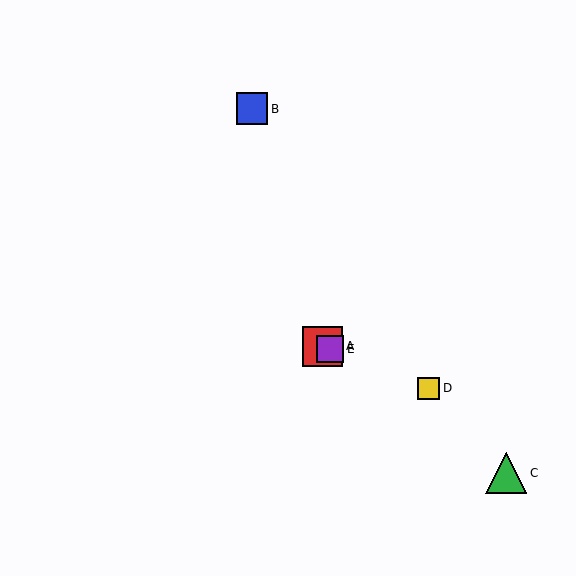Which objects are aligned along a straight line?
Objects A, D, E are aligned along a straight line.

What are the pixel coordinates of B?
Object B is at (252, 109).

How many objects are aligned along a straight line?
3 objects (A, D, E) are aligned along a straight line.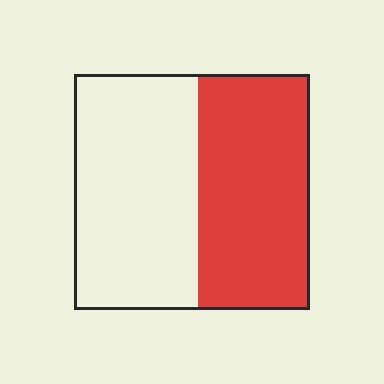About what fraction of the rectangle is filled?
About one half (1/2).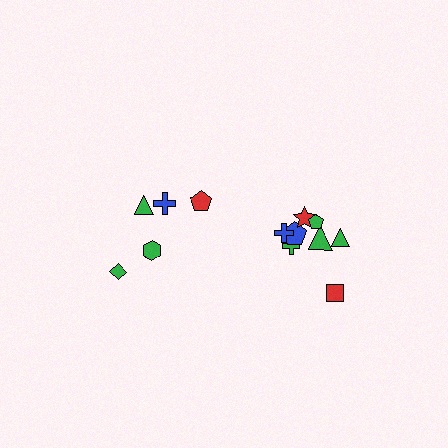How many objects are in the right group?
There are 8 objects.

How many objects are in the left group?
There are 5 objects.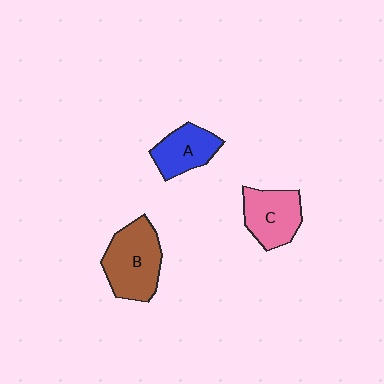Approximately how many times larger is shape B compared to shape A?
Approximately 1.5 times.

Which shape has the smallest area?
Shape A (blue).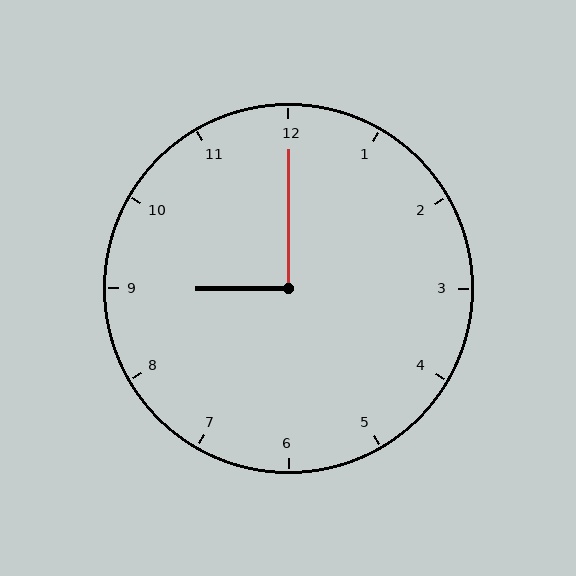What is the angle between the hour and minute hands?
Approximately 90 degrees.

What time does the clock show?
9:00.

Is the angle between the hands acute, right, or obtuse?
It is right.